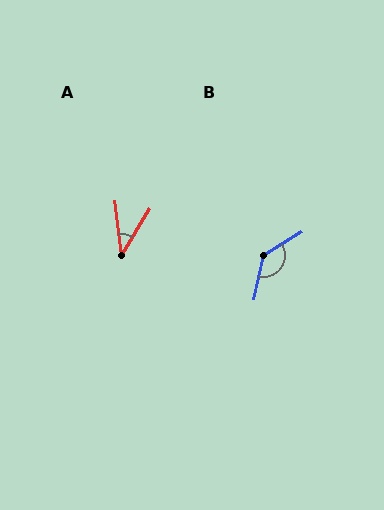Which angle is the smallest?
A, at approximately 39 degrees.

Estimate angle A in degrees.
Approximately 39 degrees.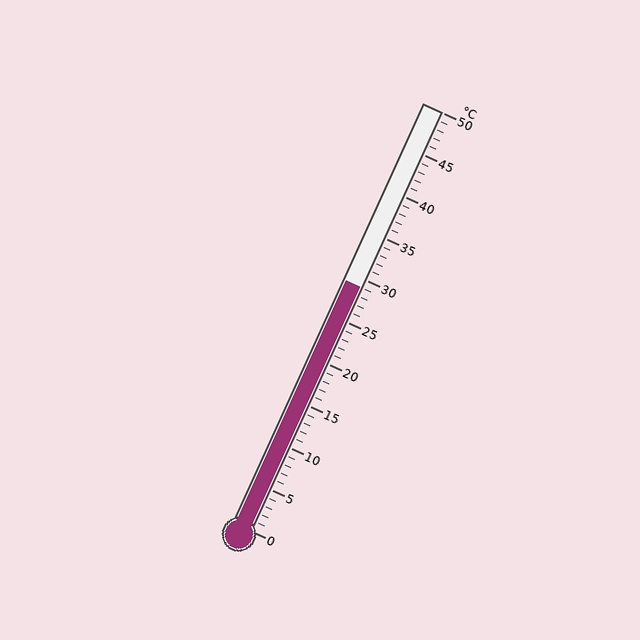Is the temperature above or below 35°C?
The temperature is below 35°C.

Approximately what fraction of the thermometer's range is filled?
The thermometer is filled to approximately 60% of its range.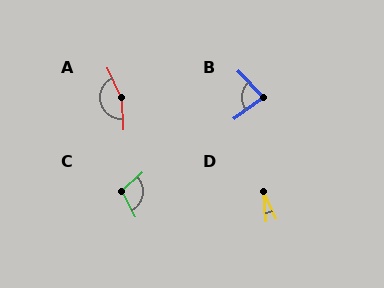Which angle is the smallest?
D, at approximately 19 degrees.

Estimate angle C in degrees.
Approximately 104 degrees.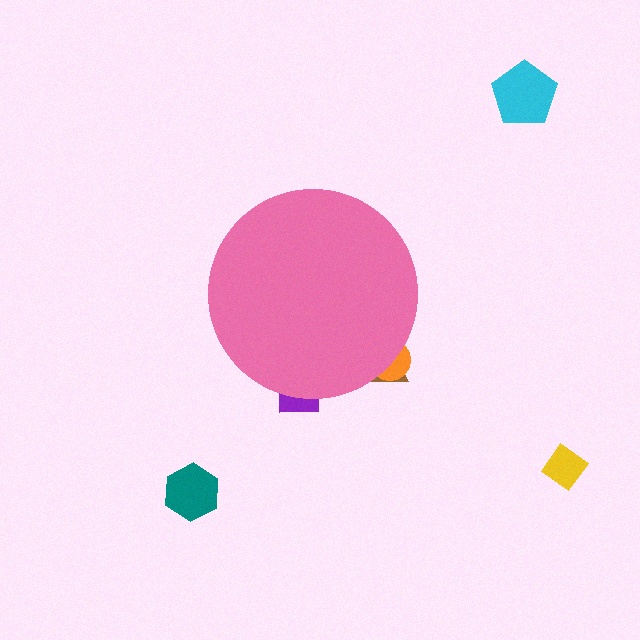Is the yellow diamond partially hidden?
No, the yellow diamond is fully visible.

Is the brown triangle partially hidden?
Yes, the brown triangle is partially hidden behind the pink circle.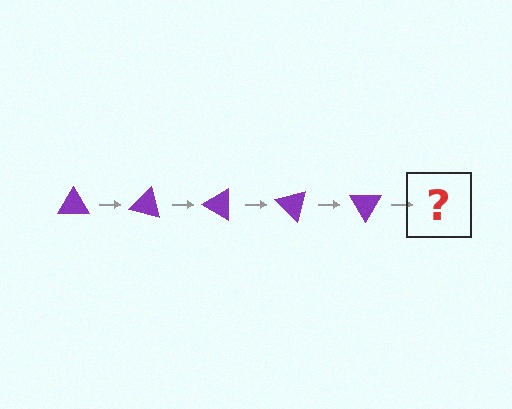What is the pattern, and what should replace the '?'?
The pattern is that the triangle rotates 15 degrees each step. The '?' should be a purple triangle rotated 75 degrees.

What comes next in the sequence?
The next element should be a purple triangle rotated 75 degrees.